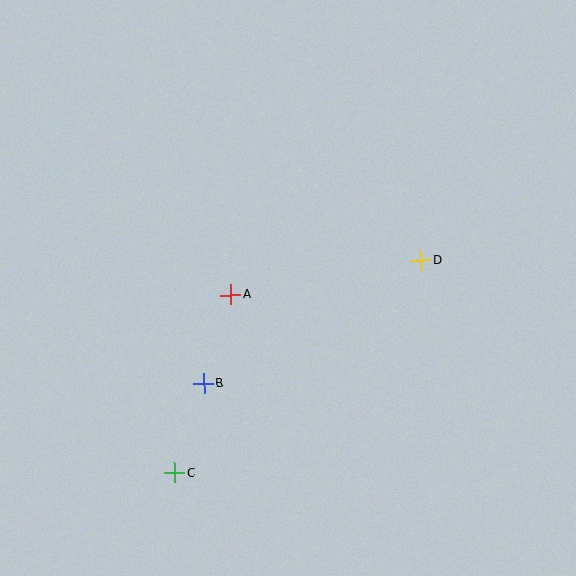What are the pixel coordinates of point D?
Point D is at (421, 260).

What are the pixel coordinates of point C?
Point C is at (175, 473).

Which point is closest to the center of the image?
Point A at (231, 295) is closest to the center.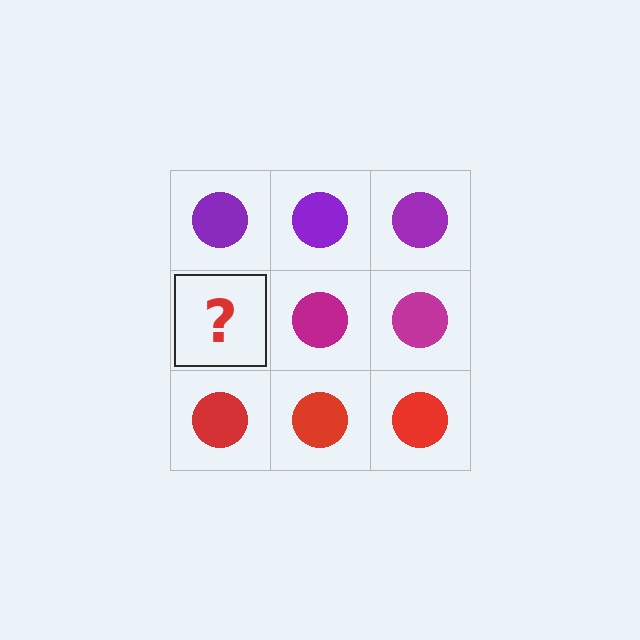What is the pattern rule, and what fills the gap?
The rule is that each row has a consistent color. The gap should be filled with a magenta circle.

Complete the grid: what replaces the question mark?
The question mark should be replaced with a magenta circle.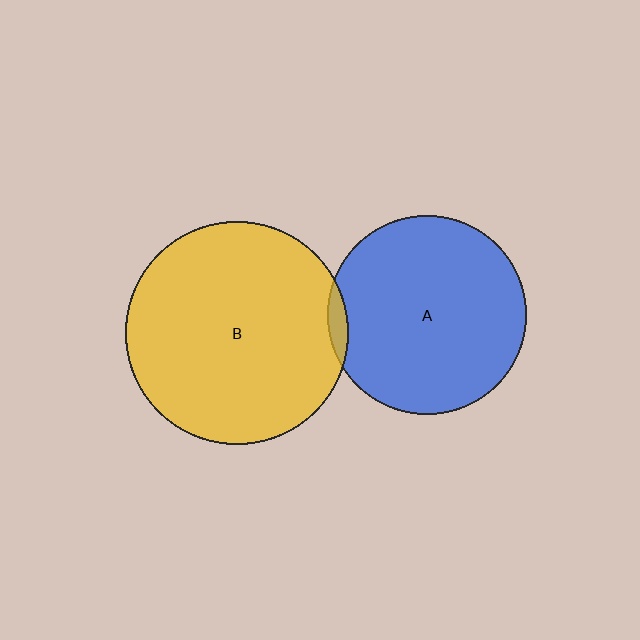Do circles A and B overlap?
Yes.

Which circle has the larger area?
Circle B (yellow).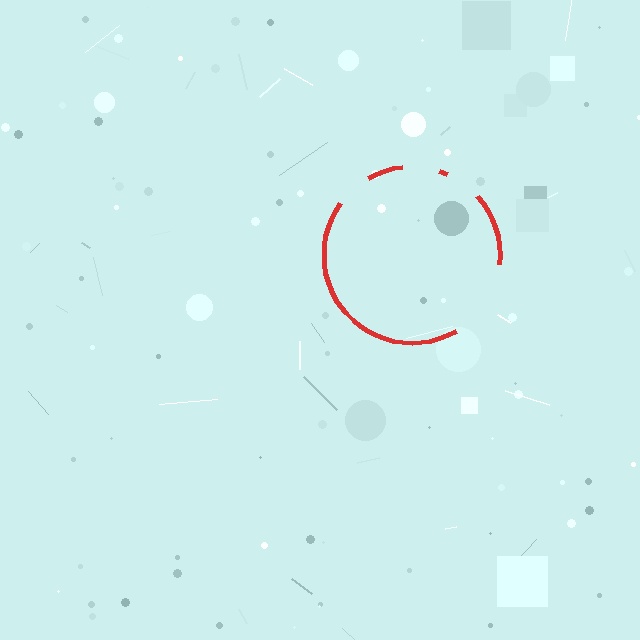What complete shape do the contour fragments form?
The contour fragments form a circle.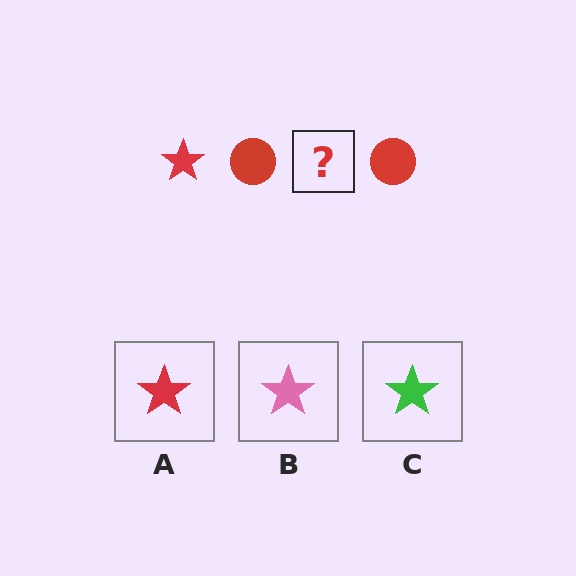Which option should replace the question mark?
Option A.